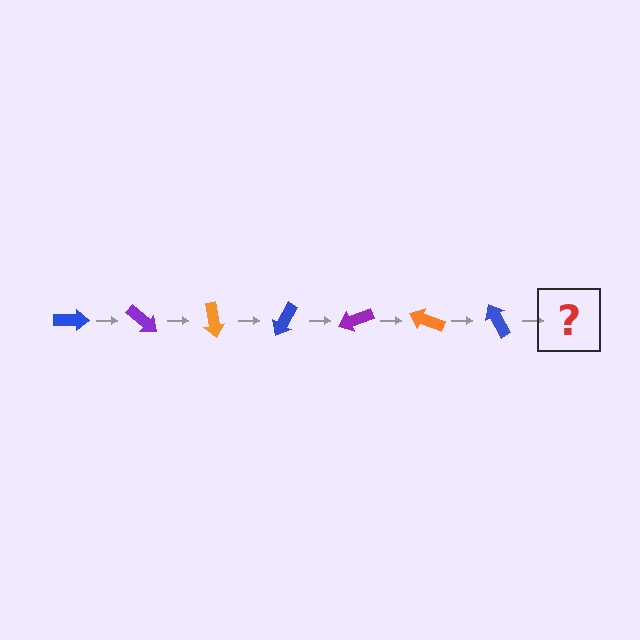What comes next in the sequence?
The next element should be a purple arrow, rotated 280 degrees from the start.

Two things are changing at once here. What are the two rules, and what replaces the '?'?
The two rules are that it rotates 40 degrees each step and the color cycles through blue, purple, and orange. The '?' should be a purple arrow, rotated 280 degrees from the start.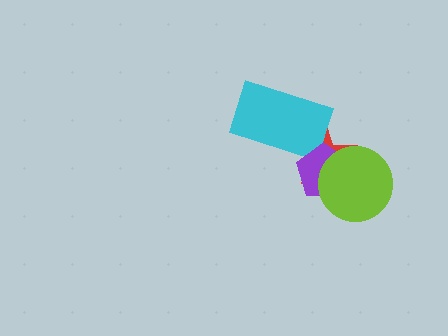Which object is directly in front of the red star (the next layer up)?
The cyan rectangle is directly in front of the red star.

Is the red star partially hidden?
Yes, it is partially covered by another shape.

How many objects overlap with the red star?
3 objects overlap with the red star.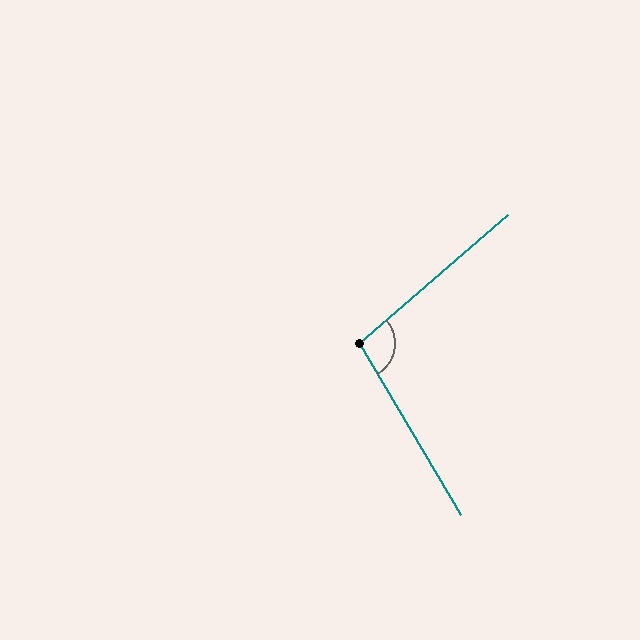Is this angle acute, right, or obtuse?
It is obtuse.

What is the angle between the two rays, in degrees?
Approximately 100 degrees.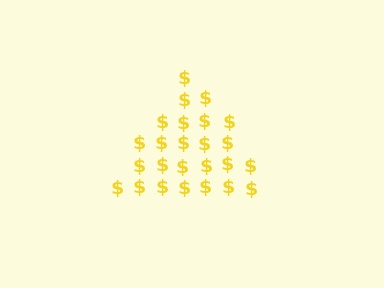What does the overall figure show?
The overall figure shows a triangle.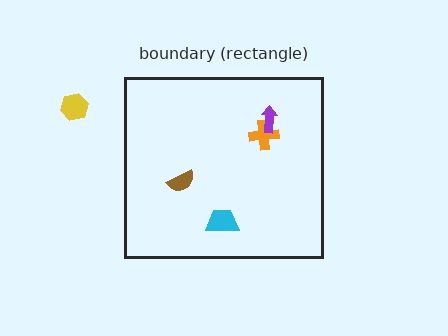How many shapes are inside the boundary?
4 inside, 1 outside.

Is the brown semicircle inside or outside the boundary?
Inside.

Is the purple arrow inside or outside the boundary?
Inside.